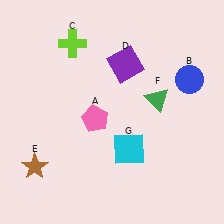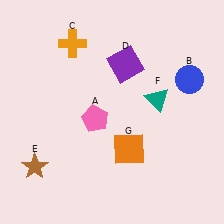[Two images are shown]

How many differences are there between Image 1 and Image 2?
There are 3 differences between the two images.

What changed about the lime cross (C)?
In Image 1, C is lime. In Image 2, it changed to orange.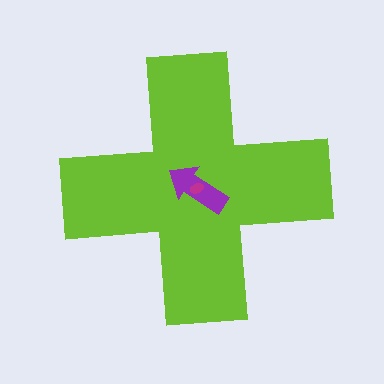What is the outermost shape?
The lime cross.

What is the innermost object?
The magenta ellipse.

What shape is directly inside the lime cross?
The purple arrow.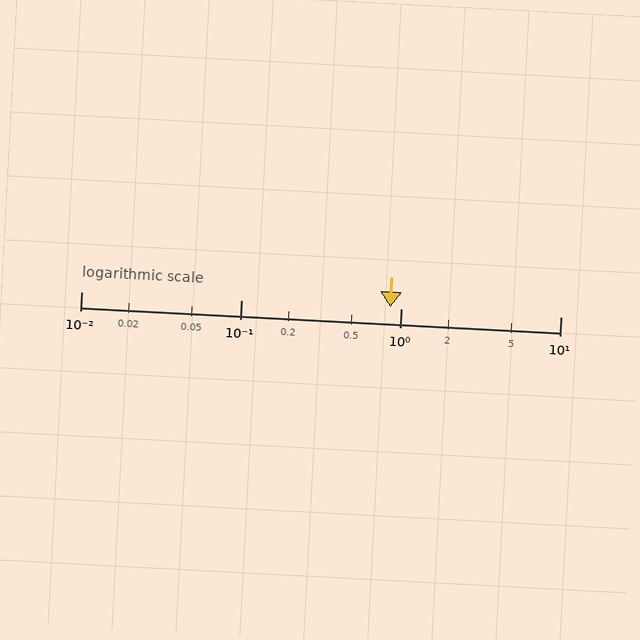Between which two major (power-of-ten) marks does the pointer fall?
The pointer is between 0.1 and 1.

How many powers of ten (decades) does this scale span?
The scale spans 3 decades, from 0.01 to 10.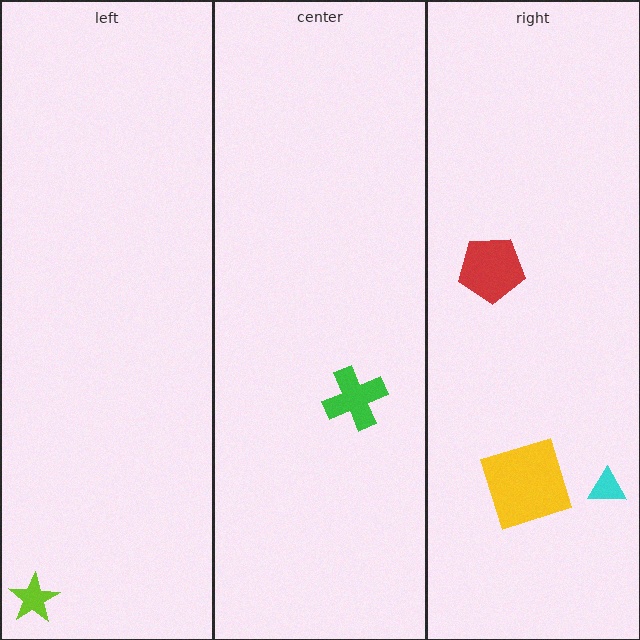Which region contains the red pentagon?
The right region.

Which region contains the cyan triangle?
The right region.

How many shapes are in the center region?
1.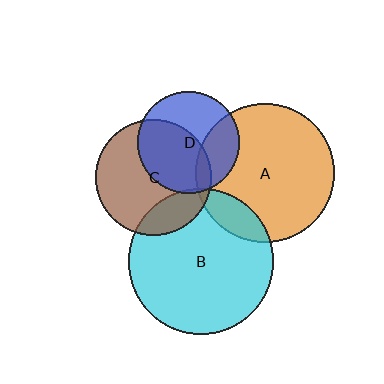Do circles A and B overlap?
Yes.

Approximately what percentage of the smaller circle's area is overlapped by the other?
Approximately 15%.